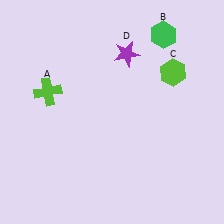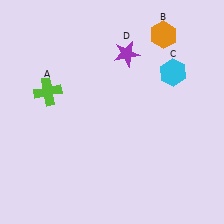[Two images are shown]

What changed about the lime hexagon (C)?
In Image 1, C is lime. In Image 2, it changed to cyan.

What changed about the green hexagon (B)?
In Image 1, B is green. In Image 2, it changed to orange.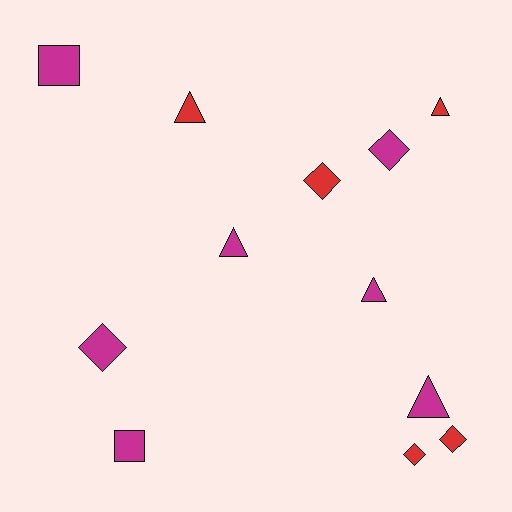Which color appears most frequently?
Magenta, with 7 objects.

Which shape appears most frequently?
Diamond, with 5 objects.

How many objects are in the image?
There are 12 objects.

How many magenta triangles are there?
There are 3 magenta triangles.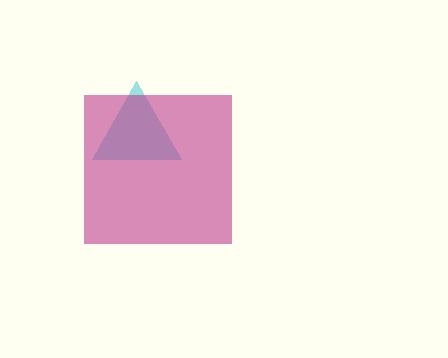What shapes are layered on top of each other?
The layered shapes are: a cyan triangle, a magenta square.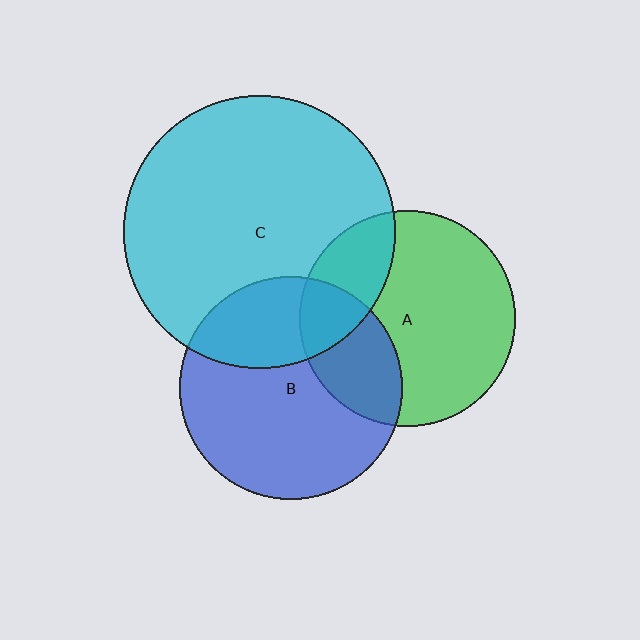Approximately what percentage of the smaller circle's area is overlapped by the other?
Approximately 25%.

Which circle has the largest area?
Circle C (cyan).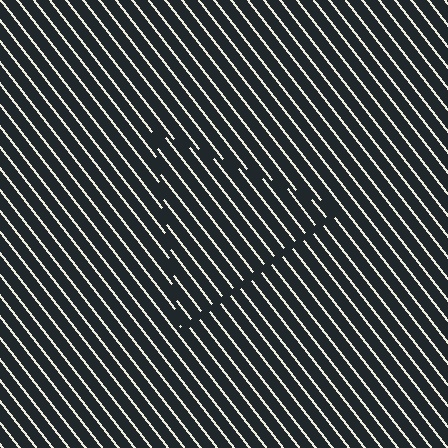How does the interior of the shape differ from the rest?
The interior of the shape contains the same grating, shifted by half a period — the contour is defined by the phase discontinuity where line-ends from the inner and outer gratings abut.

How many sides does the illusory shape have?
3 sides — the line-ends trace a triangle.